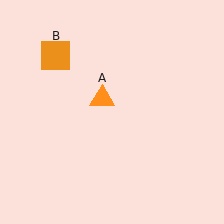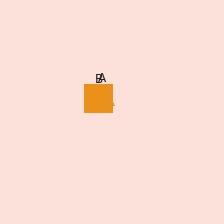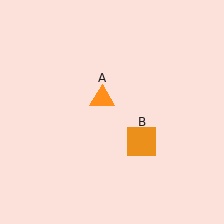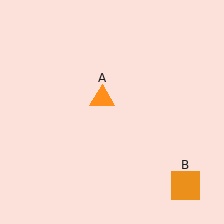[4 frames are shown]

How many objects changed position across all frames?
1 object changed position: orange square (object B).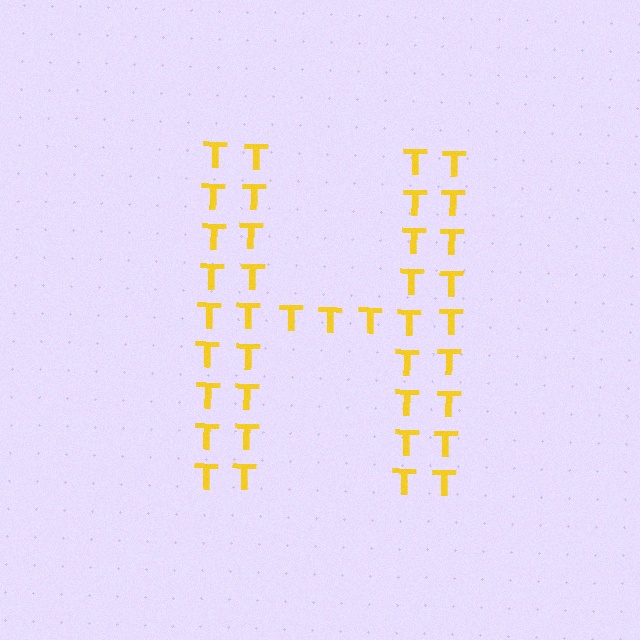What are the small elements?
The small elements are letter T's.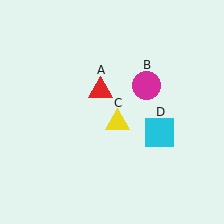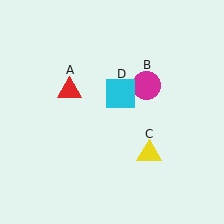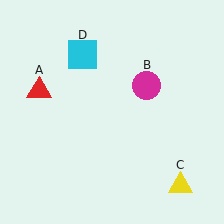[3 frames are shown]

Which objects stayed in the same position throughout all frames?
Magenta circle (object B) remained stationary.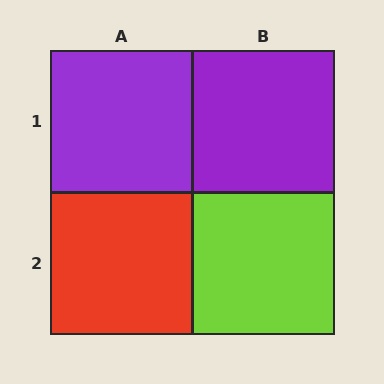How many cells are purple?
2 cells are purple.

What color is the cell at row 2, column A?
Red.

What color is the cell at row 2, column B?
Lime.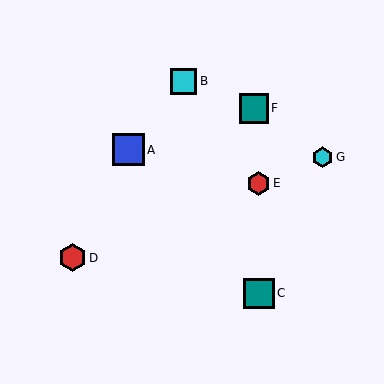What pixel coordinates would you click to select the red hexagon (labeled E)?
Click at (258, 183) to select the red hexagon E.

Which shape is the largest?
The blue square (labeled A) is the largest.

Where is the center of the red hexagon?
The center of the red hexagon is at (72, 258).